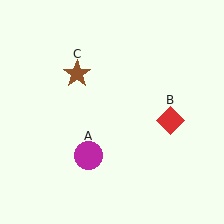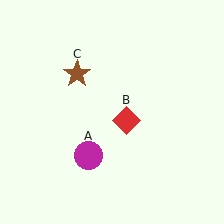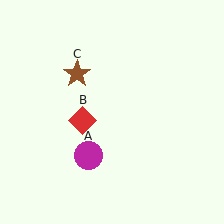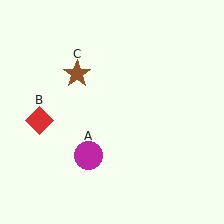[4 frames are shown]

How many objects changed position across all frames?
1 object changed position: red diamond (object B).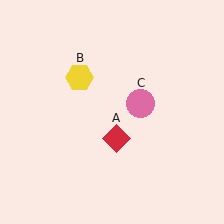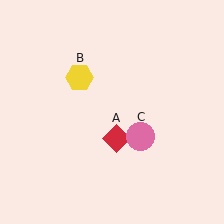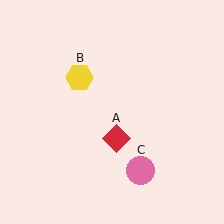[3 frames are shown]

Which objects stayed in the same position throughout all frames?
Red diamond (object A) and yellow hexagon (object B) remained stationary.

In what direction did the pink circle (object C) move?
The pink circle (object C) moved down.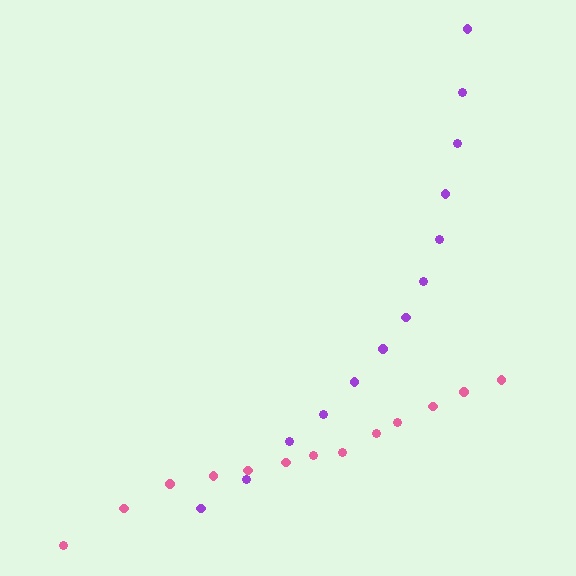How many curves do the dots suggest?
There are 2 distinct paths.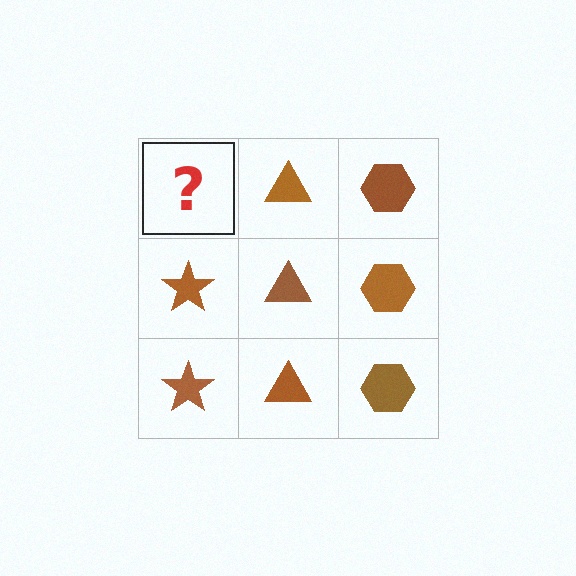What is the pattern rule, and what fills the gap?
The rule is that each column has a consistent shape. The gap should be filled with a brown star.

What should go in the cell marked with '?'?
The missing cell should contain a brown star.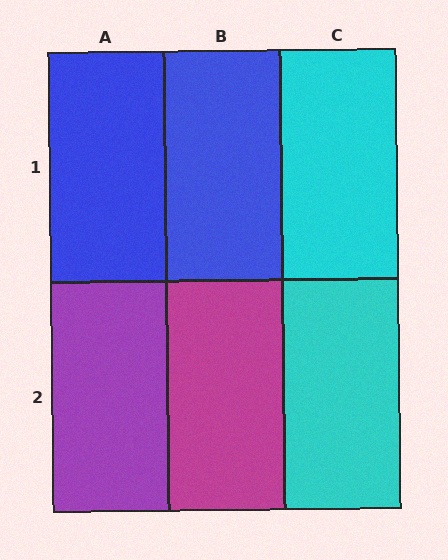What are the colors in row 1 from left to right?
Blue, blue, cyan.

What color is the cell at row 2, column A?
Purple.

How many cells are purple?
1 cell is purple.